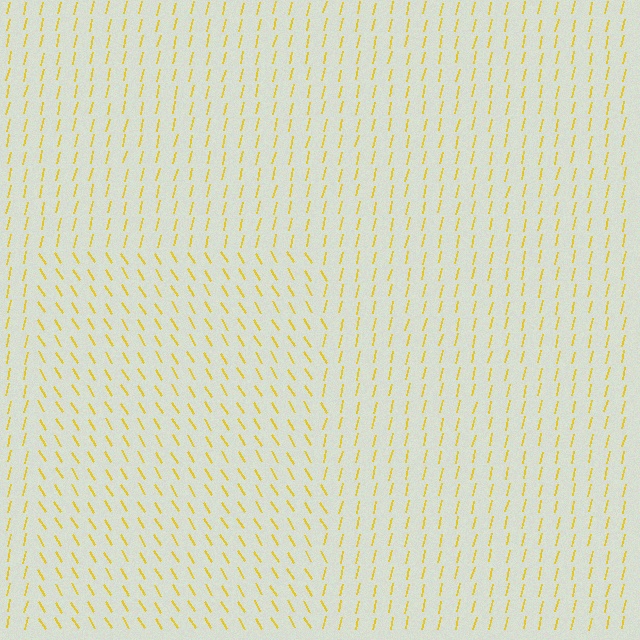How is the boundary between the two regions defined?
The boundary is defined purely by a change in line orientation (approximately 45 degrees difference). All lines are the same color and thickness.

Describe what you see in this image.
The image is filled with small yellow line segments. A rectangle region in the image has lines oriented differently from the surrounding lines, creating a visible texture boundary.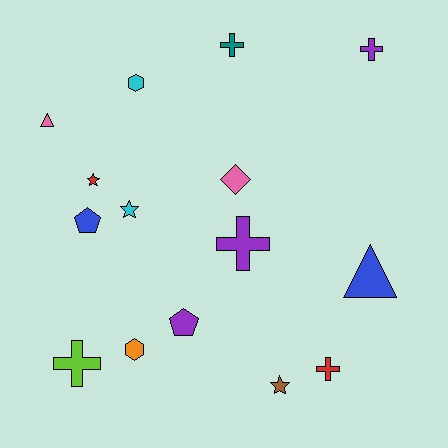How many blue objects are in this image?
There are 2 blue objects.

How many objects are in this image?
There are 15 objects.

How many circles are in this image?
There are no circles.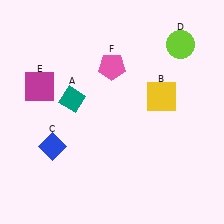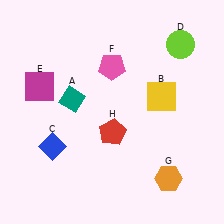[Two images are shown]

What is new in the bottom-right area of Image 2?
A red pentagon (H) was added in the bottom-right area of Image 2.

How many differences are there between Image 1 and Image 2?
There are 2 differences between the two images.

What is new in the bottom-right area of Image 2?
An orange hexagon (G) was added in the bottom-right area of Image 2.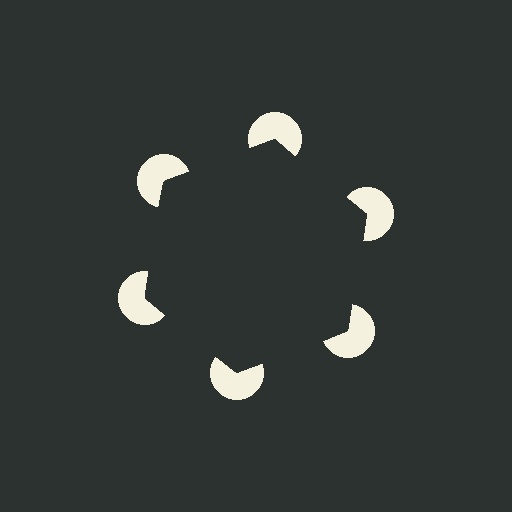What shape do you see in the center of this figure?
An illusory hexagon — its edges are inferred from the aligned wedge cuts in the pac-man discs, not physically drawn.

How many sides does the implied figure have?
6 sides.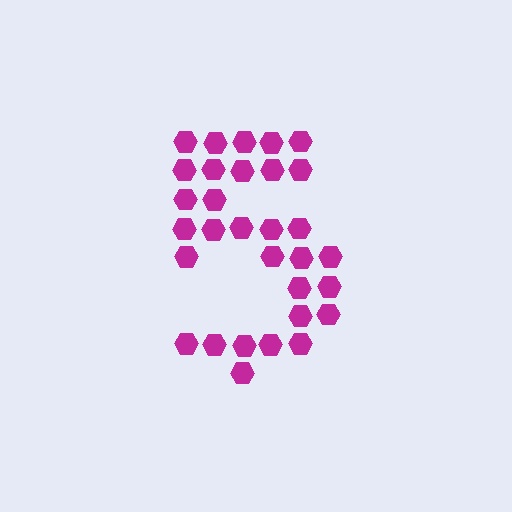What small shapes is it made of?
It is made of small hexagons.